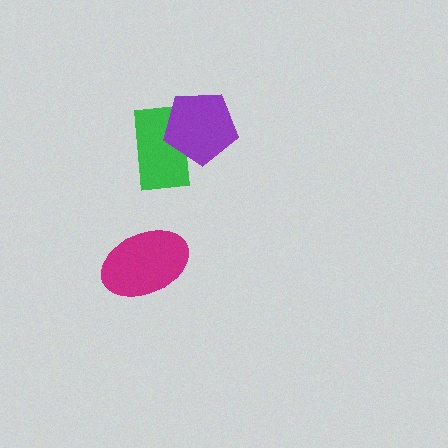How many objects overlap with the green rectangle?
1 object overlaps with the green rectangle.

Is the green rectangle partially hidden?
Yes, it is partially covered by another shape.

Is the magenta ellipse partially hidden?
No, no other shape covers it.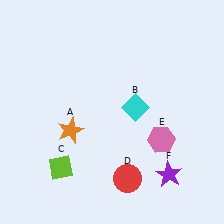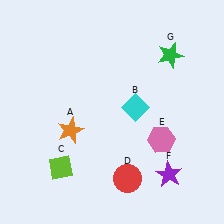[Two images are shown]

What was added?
A green star (G) was added in Image 2.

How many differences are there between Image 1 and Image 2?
There is 1 difference between the two images.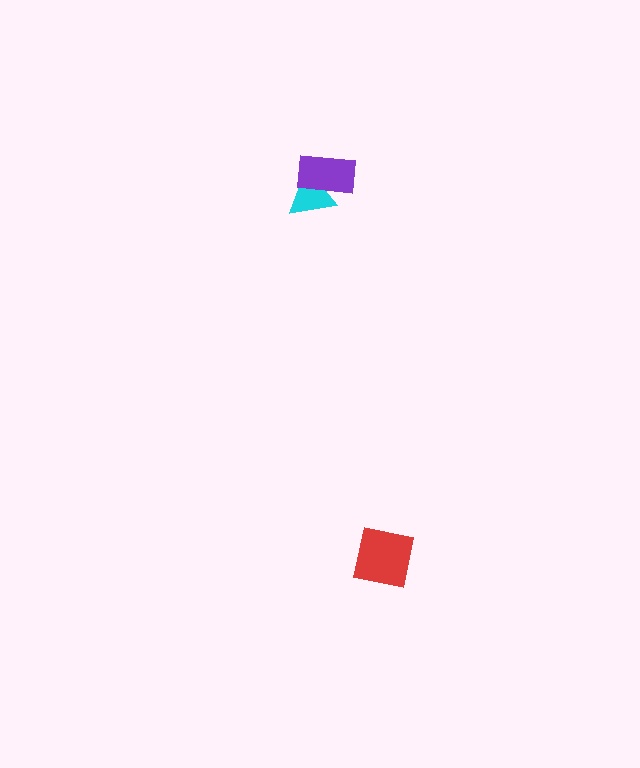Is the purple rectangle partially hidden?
No, no other shape covers it.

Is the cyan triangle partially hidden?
Yes, it is partially covered by another shape.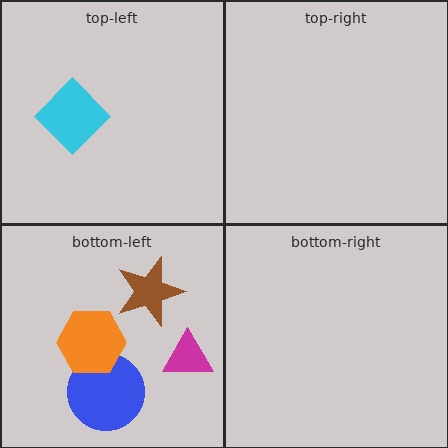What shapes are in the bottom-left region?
The yellow ellipse, the magenta triangle, the blue circle, the brown star, the orange hexagon.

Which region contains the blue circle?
The bottom-left region.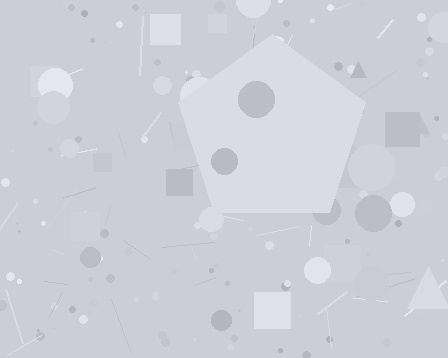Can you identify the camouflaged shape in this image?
The camouflaged shape is a pentagon.